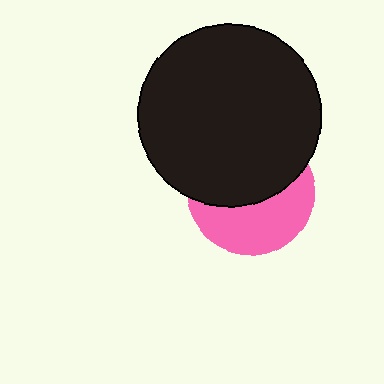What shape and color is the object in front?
The object in front is a black circle.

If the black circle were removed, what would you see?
You would see the complete pink circle.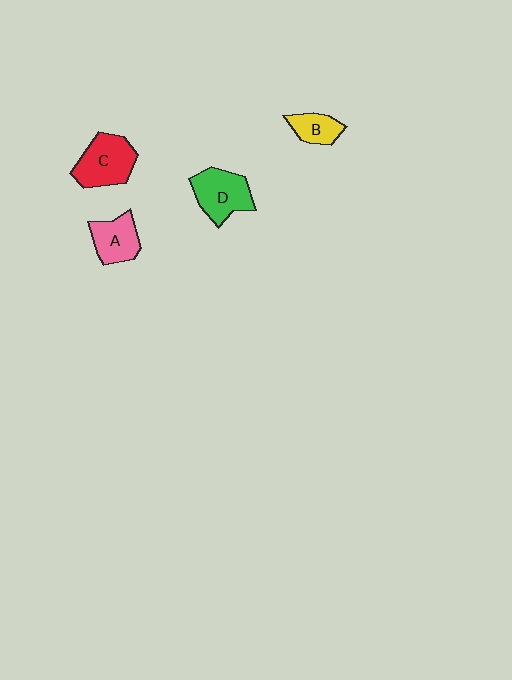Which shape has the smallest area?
Shape B (yellow).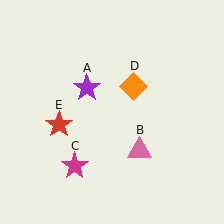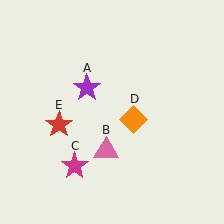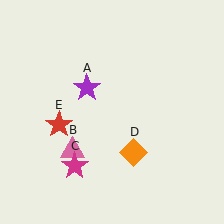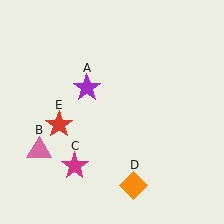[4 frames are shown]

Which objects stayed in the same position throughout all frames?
Purple star (object A) and magenta star (object C) and red star (object E) remained stationary.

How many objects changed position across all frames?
2 objects changed position: pink triangle (object B), orange diamond (object D).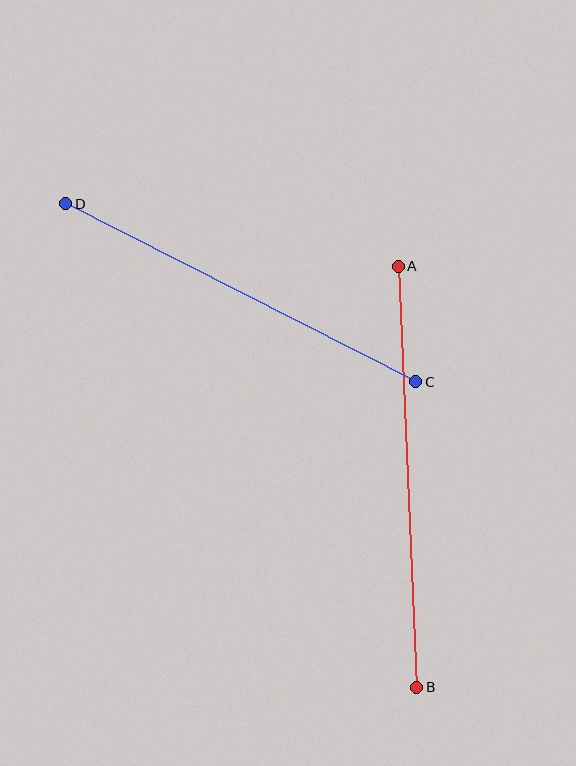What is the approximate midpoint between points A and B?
The midpoint is at approximately (408, 477) pixels.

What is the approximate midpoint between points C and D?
The midpoint is at approximately (241, 293) pixels.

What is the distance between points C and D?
The distance is approximately 393 pixels.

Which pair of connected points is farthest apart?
Points A and B are farthest apart.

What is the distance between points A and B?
The distance is approximately 421 pixels.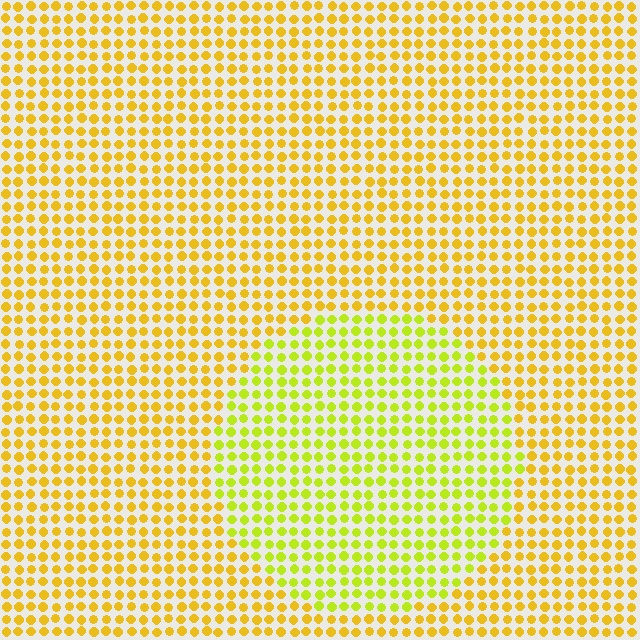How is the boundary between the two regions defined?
The boundary is defined purely by a slight shift in hue (about 28 degrees). Spacing, size, and orientation are identical on both sides.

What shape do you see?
I see a circle.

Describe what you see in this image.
The image is filled with small yellow elements in a uniform arrangement. A circle-shaped region is visible where the elements are tinted to a slightly different hue, forming a subtle color boundary.